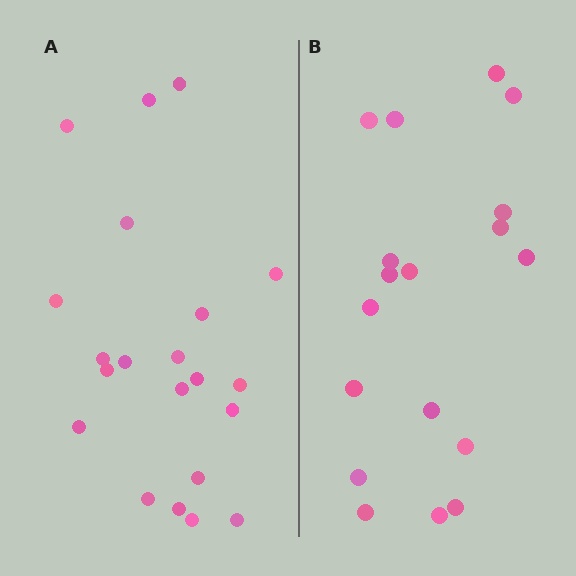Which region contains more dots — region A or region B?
Region A (the left region) has more dots.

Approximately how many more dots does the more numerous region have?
Region A has just a few more — roughly 2 or 3 more dots than region B.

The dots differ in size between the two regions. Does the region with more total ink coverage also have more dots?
No. Region B has more total ink coverage because its dots are larger, but region A actually contains more individual dots. Total area can be misleading — the number of items is what matters here.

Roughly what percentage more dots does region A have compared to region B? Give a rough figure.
About 15% more.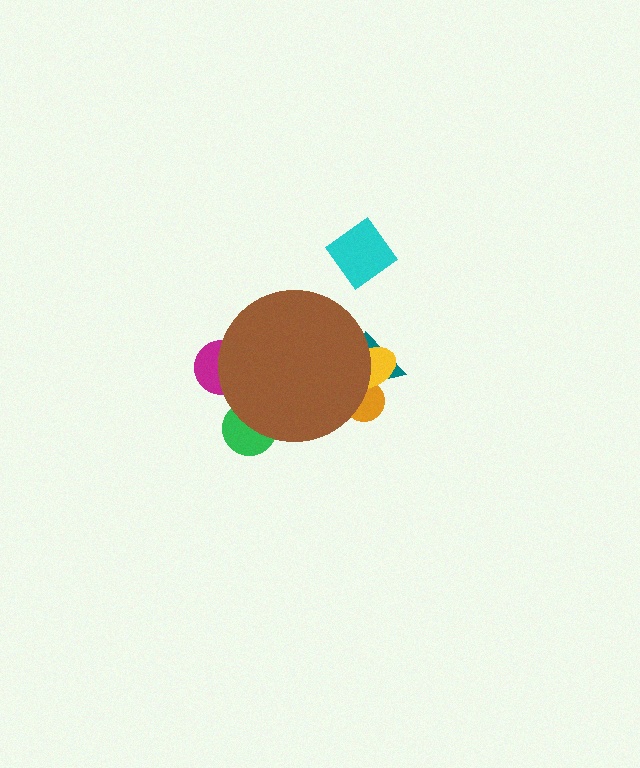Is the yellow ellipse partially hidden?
Yes, the yellow ellipse is partially hidden behind the brown circle.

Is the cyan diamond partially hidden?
No, the cyan diamond is fully visible.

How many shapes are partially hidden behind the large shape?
5 shapes are partially hidden.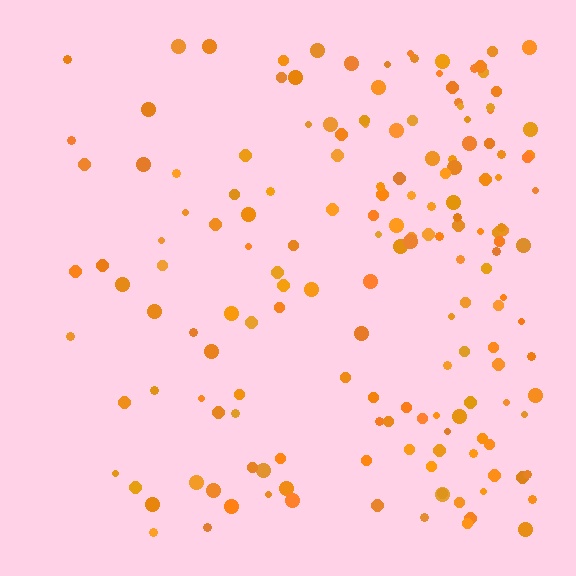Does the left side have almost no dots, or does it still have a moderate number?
Still a moderate number, just noticeably fewer than the right.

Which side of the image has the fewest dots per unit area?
The left.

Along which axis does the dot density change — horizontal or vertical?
Horizontal.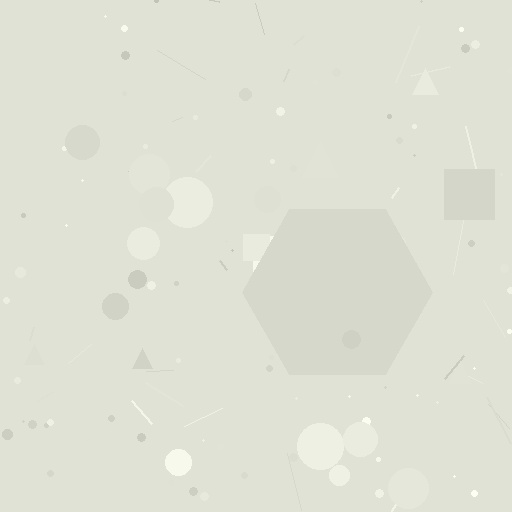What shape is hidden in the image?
A hexagon is hidden in the image.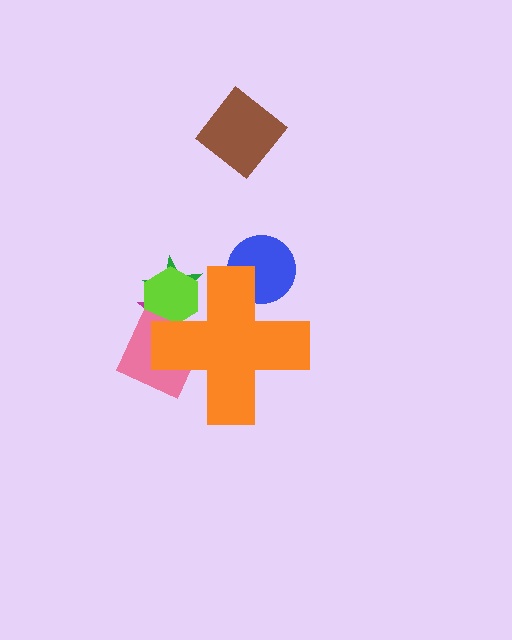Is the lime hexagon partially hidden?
Yes, the lime hexagon is partially hidden behind the orange cross.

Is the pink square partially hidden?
Yes, the pink square is partially hidden behind the orange cross.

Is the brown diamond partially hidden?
No, the brown diamond is fully visible.